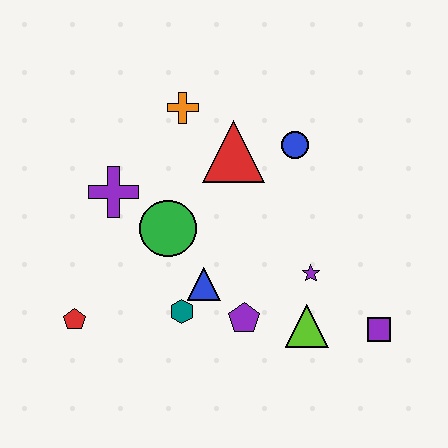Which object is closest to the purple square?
The lime triangle is closest to the purple square.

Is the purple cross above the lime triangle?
Yes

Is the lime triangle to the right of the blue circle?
Yes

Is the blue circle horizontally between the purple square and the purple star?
No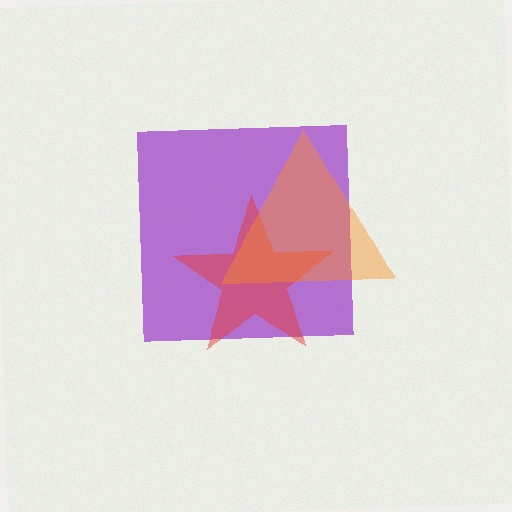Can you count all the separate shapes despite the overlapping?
Yes, there are 3 separate shapes.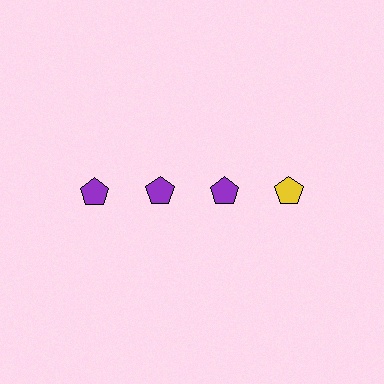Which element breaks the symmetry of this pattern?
The yellow pentagon in the top row, second from right column breaks the symmetry. All other shapes are purple pentagons.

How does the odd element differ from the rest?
It has a different color: yellow instead of purple.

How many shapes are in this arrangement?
There are 4 shapes arranged in a grid pattern.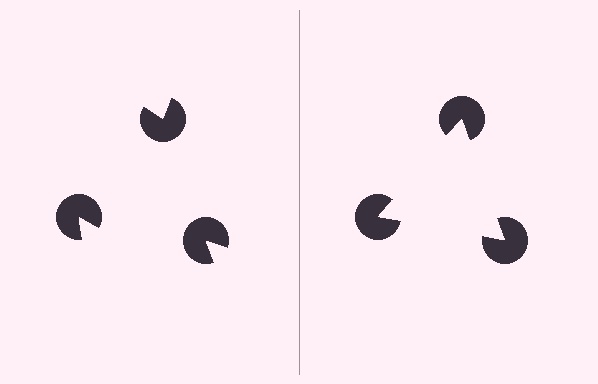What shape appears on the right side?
An illusory triangle.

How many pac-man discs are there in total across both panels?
6 — 3 on each side.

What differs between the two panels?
The pac-man discs are positioned identically on both sides; only the wedge orientations differ. On the right they align to a triangle; on the left they are misaligned.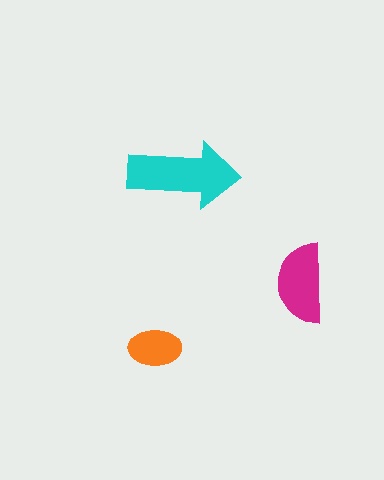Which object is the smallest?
The orange ellipse.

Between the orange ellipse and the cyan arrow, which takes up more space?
The cyan arrow.